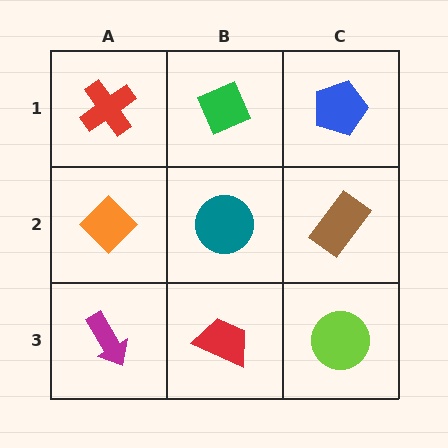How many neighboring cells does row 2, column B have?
4.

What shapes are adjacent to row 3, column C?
A brown rectangle (row 2, column C), a red trapezoid (row 3, column B).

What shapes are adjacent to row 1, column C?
A brown rectangle (row 2, column C), a green diamond (row 1, column B).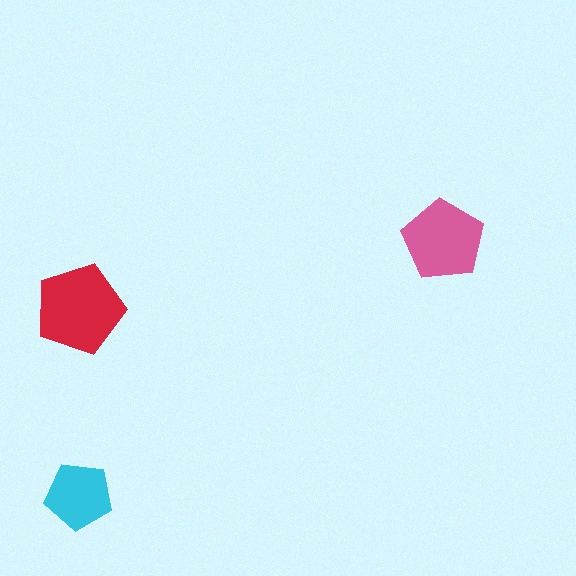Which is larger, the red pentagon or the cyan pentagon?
The red one.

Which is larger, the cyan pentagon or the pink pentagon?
The pink one.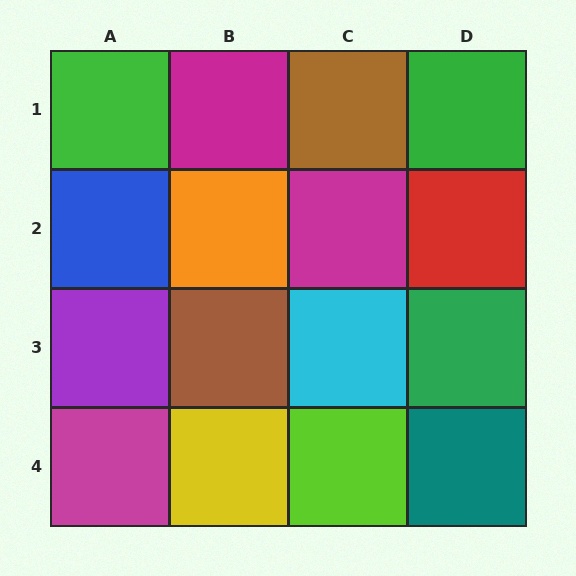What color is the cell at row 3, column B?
Brown.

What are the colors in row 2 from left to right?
Blue, orange, magenta, red.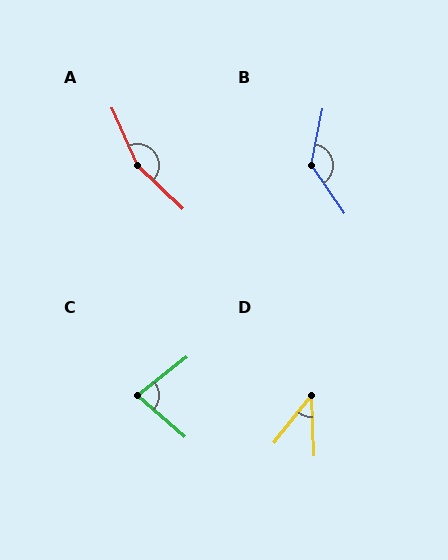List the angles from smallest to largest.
D (40°), C (79°), B (135°), A (158°).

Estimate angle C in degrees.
Approximately 79 degrees.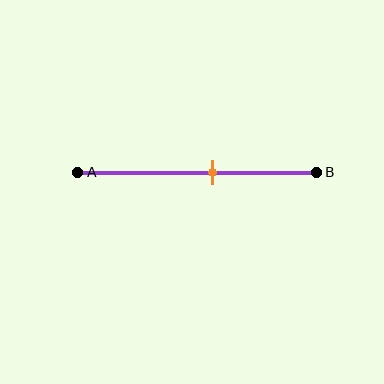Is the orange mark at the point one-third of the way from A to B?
No, the mark is at about 55% from A, not at the 33% one-third point.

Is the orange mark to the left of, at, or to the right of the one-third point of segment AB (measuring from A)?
The orange mark is to the right of the one-third point of segment AB.